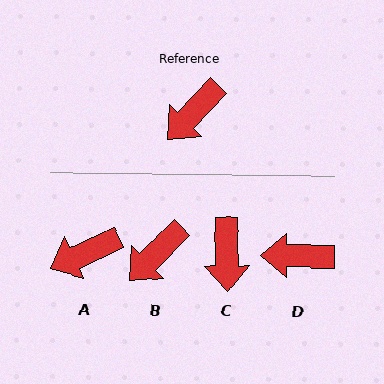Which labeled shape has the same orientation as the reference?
B.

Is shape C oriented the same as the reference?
No, it is off by about 46 degrees.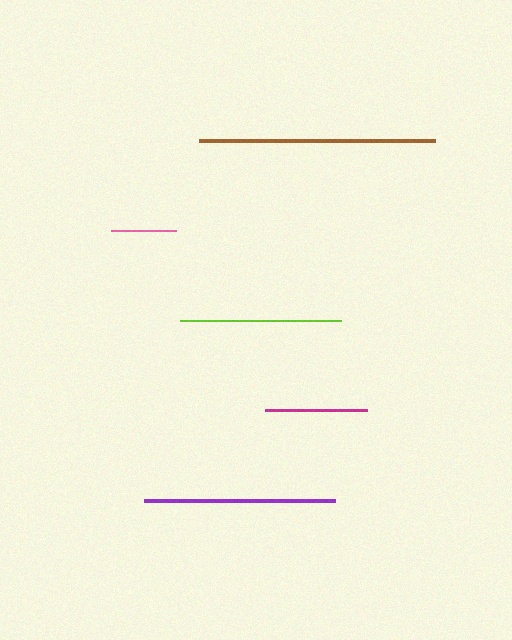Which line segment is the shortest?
The pink line is the shortest at approximately 65 pixels.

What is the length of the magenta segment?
The magenta segment is approximately 103 pixels long.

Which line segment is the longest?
The brown line is the longest at approximately 236 pixels.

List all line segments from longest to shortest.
From longest to shortest: brown, purple, lime, magenta, pink.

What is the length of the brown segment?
The brown segment is approximately 236 pixels long.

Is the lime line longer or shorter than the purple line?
The purple line is longer than the lime line.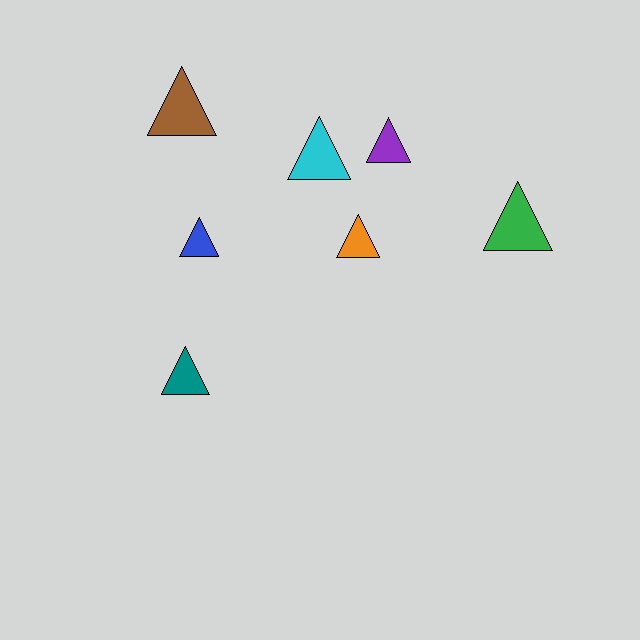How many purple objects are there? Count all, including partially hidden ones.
There is 1 purple object.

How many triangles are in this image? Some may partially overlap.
There are 7 triangles.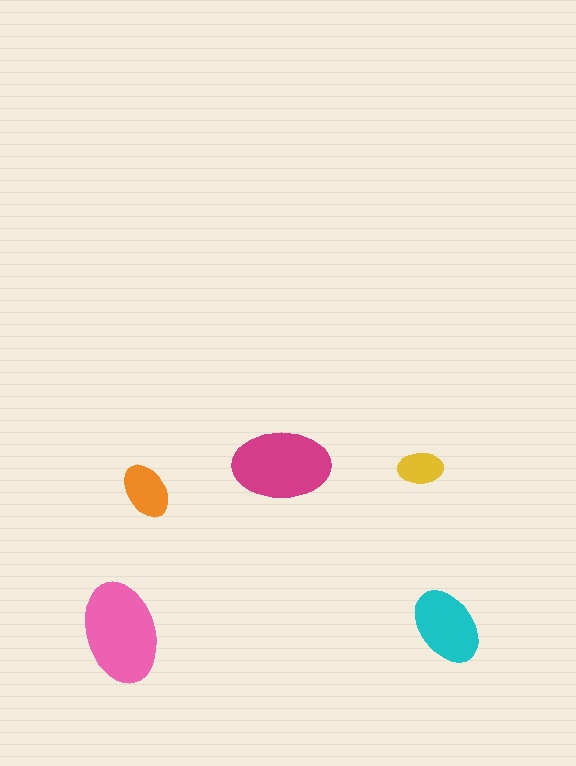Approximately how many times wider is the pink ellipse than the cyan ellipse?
About 1.5 times wider.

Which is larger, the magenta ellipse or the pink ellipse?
The pink one.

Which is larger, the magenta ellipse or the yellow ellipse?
The magenta one.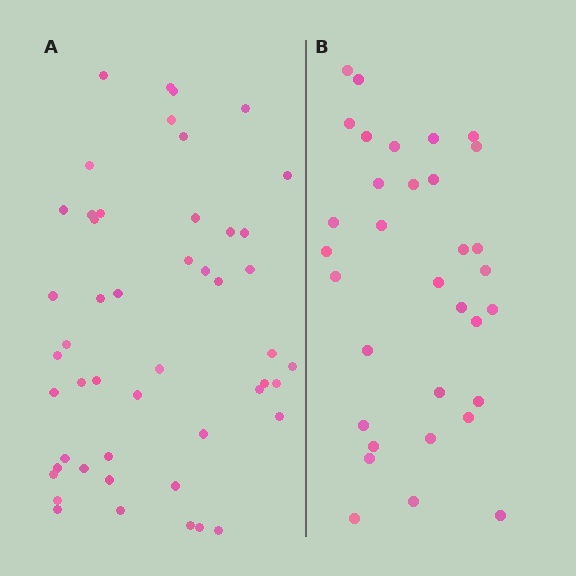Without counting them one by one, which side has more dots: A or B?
Region A (the left region) has more dots.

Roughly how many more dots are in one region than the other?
Region A has approximately 15 more dots than region B.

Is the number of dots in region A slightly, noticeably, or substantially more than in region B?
Region A has substantially more. The ratio is roughly 1.5 to 1.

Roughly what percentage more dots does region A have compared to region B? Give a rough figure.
About 50% more.